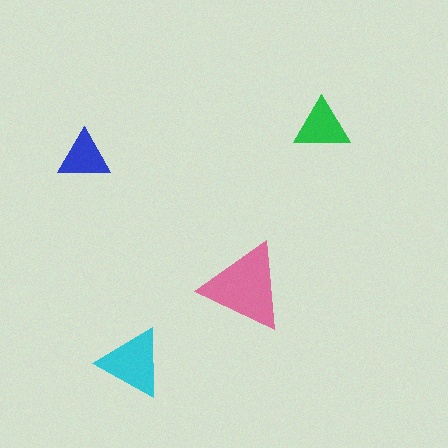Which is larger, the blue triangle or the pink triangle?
The pink one.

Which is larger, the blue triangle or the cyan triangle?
The cyan one.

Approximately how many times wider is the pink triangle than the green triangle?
About 1.5 times wider.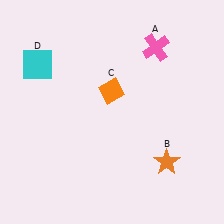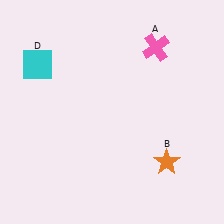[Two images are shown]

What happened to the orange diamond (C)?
The orange diamond (C) was removed in Image 2. It was in the top-left area of Image 1.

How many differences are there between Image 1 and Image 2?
There is 1 difference between the two images.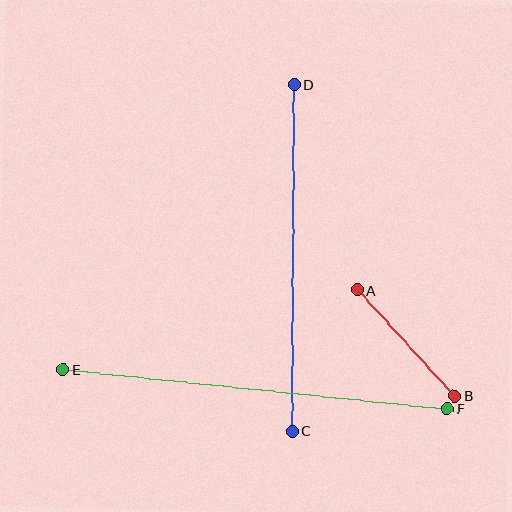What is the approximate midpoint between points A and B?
The midpoint is at approximately (406, 343) pixels.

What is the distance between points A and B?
The distance is approximately 144 pixels.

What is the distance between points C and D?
The distance is approximately 347 pixels.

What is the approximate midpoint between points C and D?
The midpoint is at approximately (293, 258) pixels.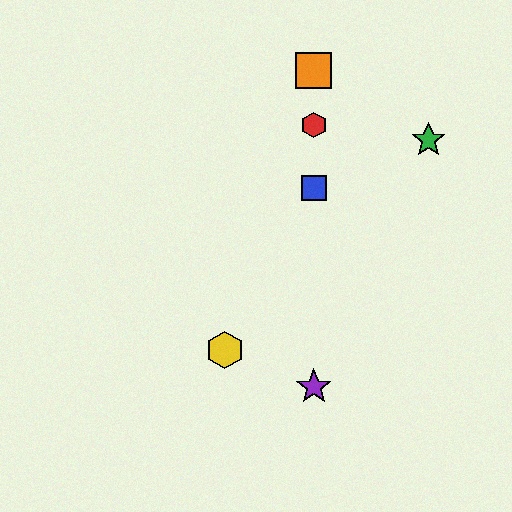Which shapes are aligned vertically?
The red hexagon, the blue square, the purple star, the orange square are aligned vertically.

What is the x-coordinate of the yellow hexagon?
The yellow hexagon is at x≈225.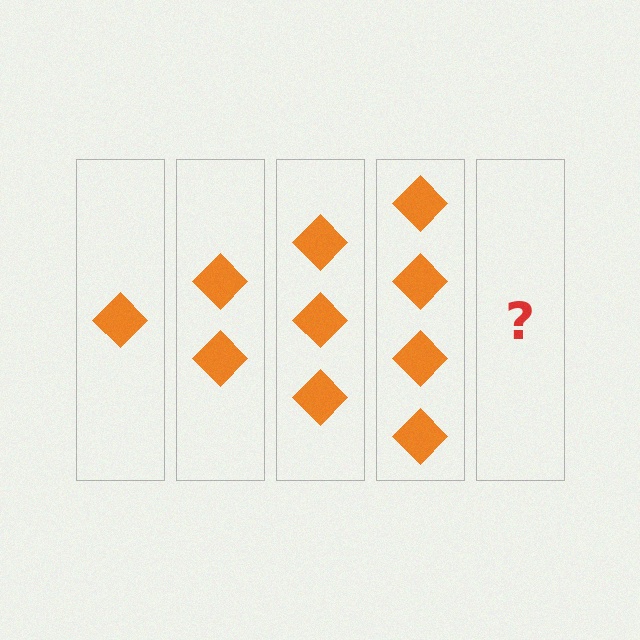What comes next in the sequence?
The next element should be 5 diamonds.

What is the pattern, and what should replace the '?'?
The pattern is that each step adds one more diamond. The '?' should be 5 diamonds.